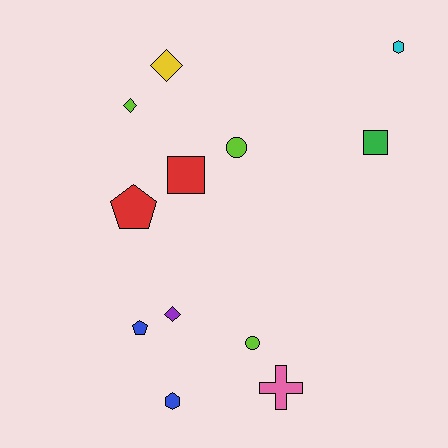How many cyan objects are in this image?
There is 1 cyan object.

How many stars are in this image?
There are no stars.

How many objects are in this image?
There are 12 objects.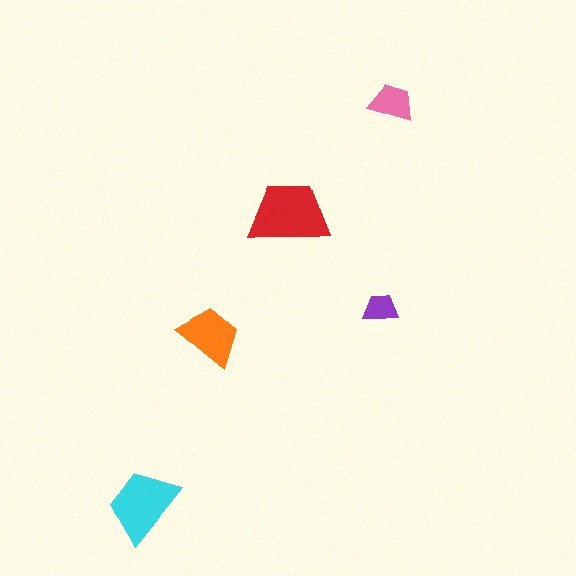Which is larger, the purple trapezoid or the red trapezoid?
The red one.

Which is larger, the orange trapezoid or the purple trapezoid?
The orange one.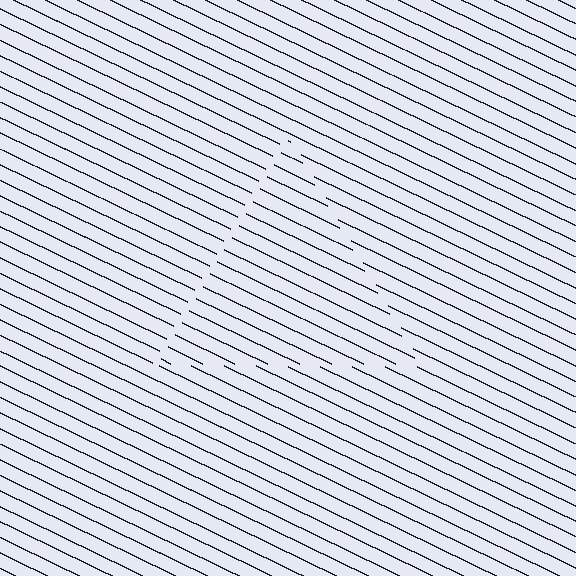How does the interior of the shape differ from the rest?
The interior of the shape contains the same grating, shifted by half a period — the contour is defined by the phase discontinuity where line-ends from the inner and outer gratings abut.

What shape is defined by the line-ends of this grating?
An illusory triangle. The interior of the shape contains the same grating, shifted by half a period — the contour is defined by the phase discontinuity where line-ends from the inner and outer gratings abut.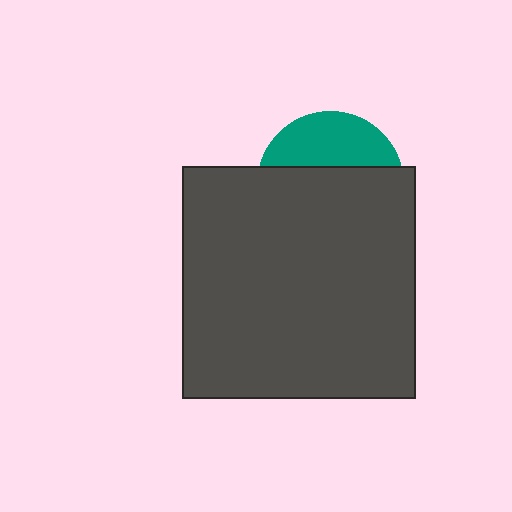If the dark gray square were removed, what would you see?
You would see the complete teal circle.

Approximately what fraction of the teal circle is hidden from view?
Roughly 66% of the teal circle is hidden behind the dark gray square.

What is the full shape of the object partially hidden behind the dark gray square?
The partially hidden object is a teal circle.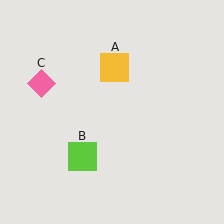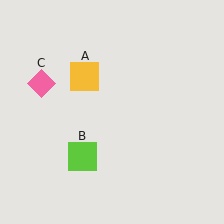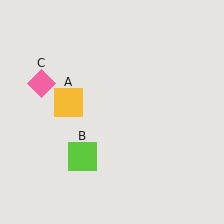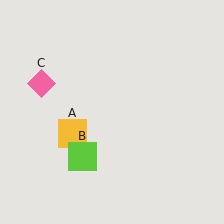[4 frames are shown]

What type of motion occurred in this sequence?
The yellow square (object A) rotated counterclockwise around the center of the scene.